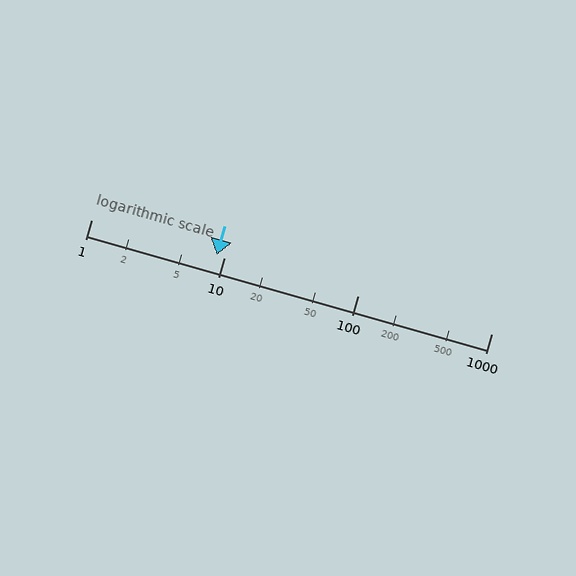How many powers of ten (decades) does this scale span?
The scale spans 3 decades, from 1 to 1000.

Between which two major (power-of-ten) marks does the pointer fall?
The pointer is between 1 and 10.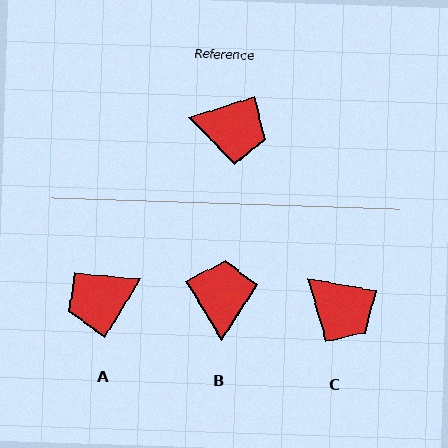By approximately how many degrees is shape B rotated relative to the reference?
Approximately 105 degrees counter-clockwise.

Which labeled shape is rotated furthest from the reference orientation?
A, about 138 degrees away.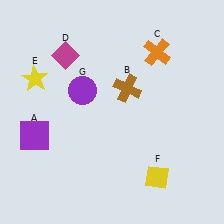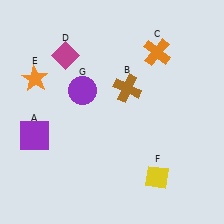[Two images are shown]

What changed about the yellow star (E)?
In Image 1, E is yellow. In Image 2, it changed to orange.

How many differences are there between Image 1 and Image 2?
There is 1 difference between the two images.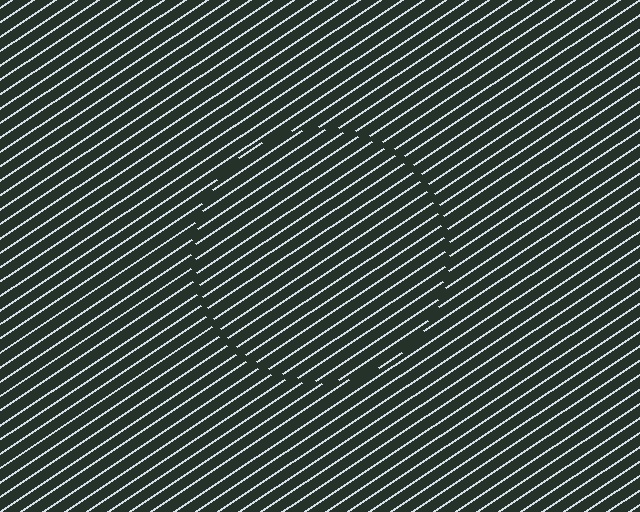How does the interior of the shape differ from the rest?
The interior of the shape contains the same grating, shifted by half a period — the contour is defined by the phase discontinuity where line-ends from the inner and outer gratings abut.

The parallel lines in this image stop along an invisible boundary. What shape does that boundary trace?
An illusory circle. The interior of the shape contains the same grating, shifted by half a period — the contour is defined by the phase discontinuity where line-ends from the inner and outer gratings abut.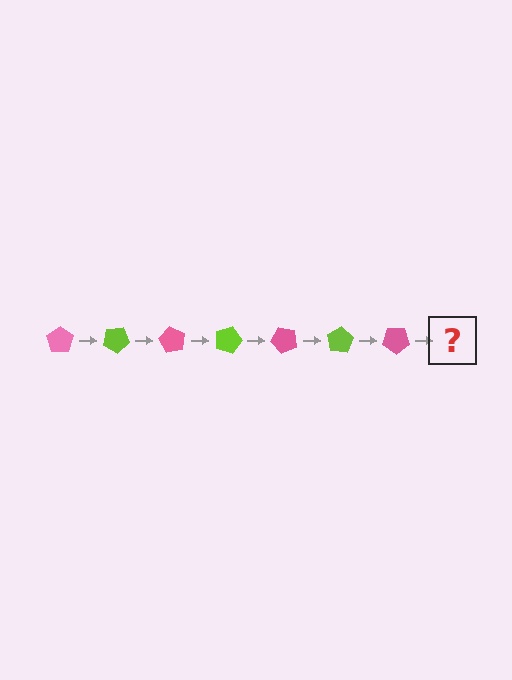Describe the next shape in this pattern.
It should be a lime pentagon, rotated 210 degrees from the start.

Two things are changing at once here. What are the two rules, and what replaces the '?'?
The two rules are that it rotates 30 degrees each step and the color cycles through pink and lime. The '?' should be a lime pentagon, rotated 210 degrees from the start.